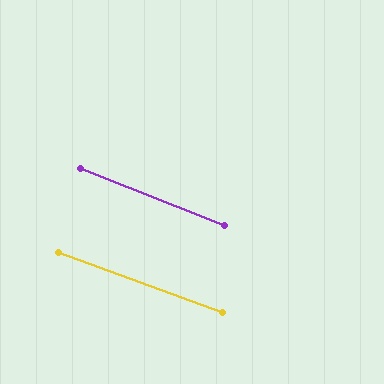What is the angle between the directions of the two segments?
Approximately 2 degrees.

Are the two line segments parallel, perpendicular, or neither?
Parallel — their directions differ by only 1.9°.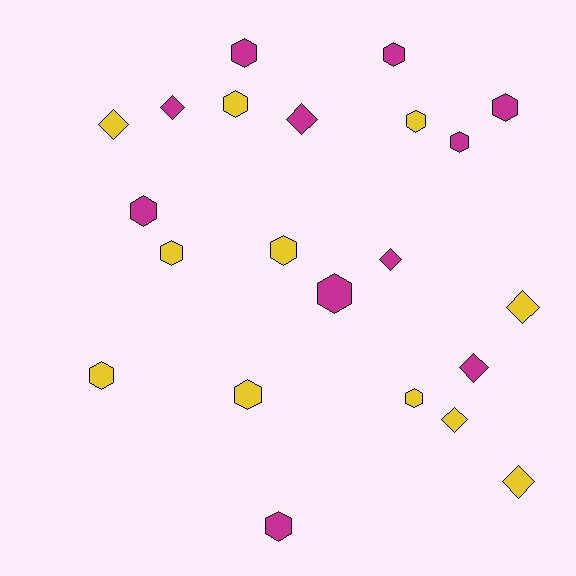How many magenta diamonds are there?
There are 4 magenta diamonds.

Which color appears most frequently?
Magenta, with 11 objects.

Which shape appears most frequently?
Hexagon, with 14 objects.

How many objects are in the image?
There are 22 objects.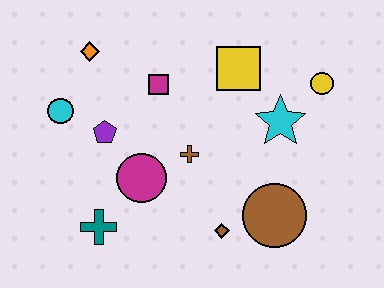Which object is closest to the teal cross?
The magenta circle is closest to the teal cross.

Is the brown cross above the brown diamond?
Yes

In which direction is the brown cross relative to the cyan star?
The brown cross is to the left of the cyan star.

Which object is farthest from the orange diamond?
The brown circle is farthest from the orange diamond.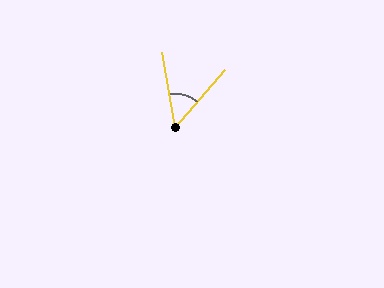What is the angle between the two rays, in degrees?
Approximately 50 degrees.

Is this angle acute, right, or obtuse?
It is acute.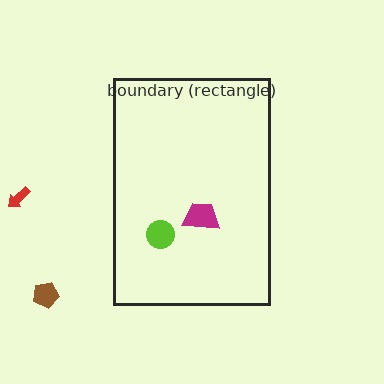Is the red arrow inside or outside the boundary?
Outside.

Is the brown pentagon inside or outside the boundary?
Outside.